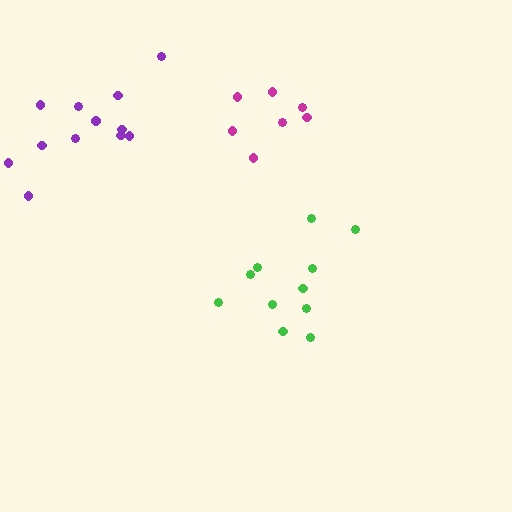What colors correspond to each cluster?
The clusters are colored: purple, green, magenta.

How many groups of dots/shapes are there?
There are 3 groups.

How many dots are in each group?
Group 1: 12 dots, Group 2: 11 dots, Group 3: 7 dots (30 total).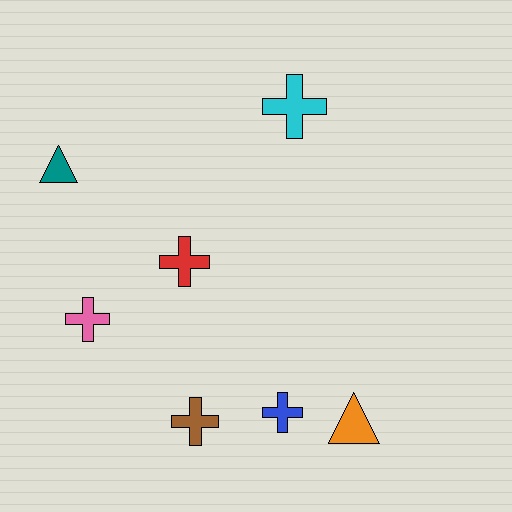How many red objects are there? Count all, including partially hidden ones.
There is 1 red object.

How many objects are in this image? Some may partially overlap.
There are 7 objects.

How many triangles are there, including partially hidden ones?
There are 2 triangles.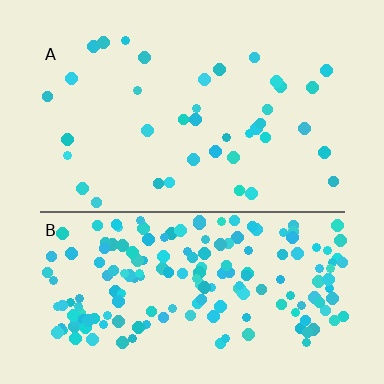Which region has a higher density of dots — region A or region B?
B (the bottom).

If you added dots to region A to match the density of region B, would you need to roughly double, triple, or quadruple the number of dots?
Approximately quadruple.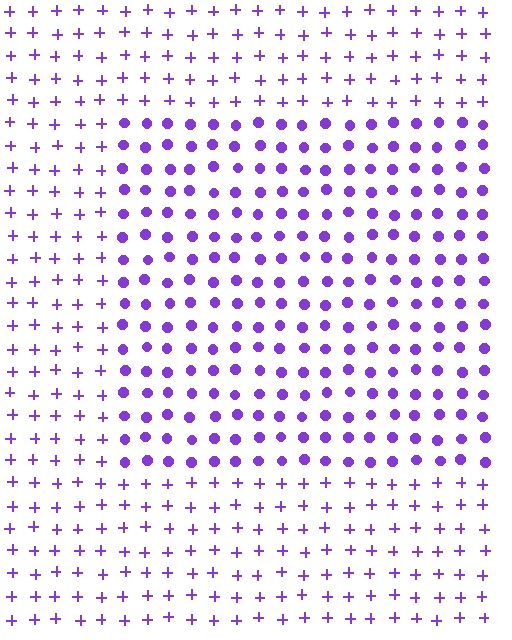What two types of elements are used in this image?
The image uses circles inside the rectangle region and plus signs outside it.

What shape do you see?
I see a rectangle.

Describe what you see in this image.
The image is filled with small purple elements arranged in a uniform grid. A rectangle-shaped region contains circles, while the surrounding area contains plus signs. The boundary is defined purely by the change in element shape.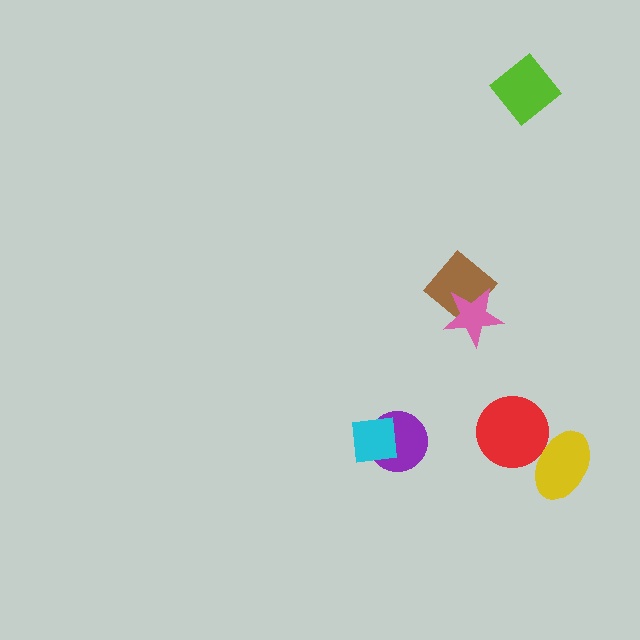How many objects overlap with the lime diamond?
0 objects overlap with the lime diamond.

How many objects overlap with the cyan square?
1 object overlaps with the cyan square.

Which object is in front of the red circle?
The yellow ellipse is in front of the red circle.